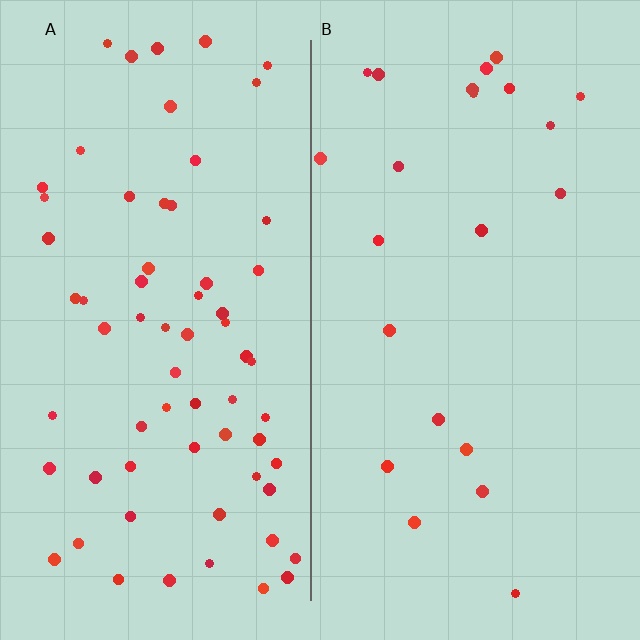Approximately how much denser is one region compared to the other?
Approximately 3.0× — region A over region B.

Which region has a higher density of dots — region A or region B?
A (the left).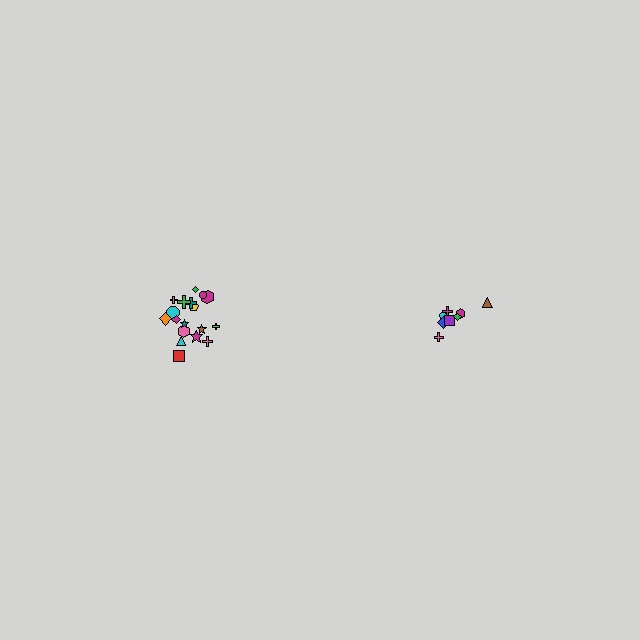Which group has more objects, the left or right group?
The left group.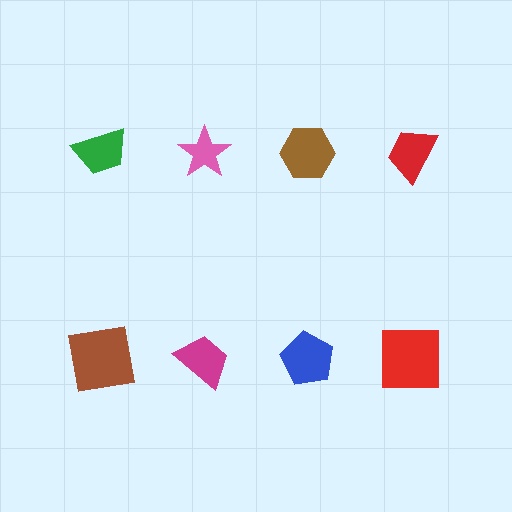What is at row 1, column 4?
A red trapezoid.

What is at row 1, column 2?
A pink star.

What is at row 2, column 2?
A magenta trapezoid.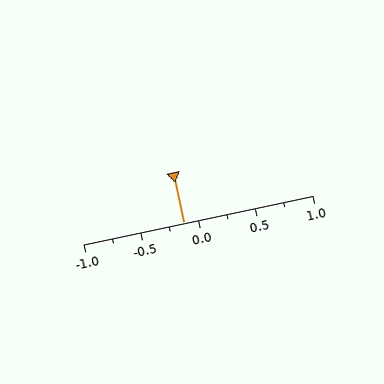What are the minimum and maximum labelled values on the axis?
The axis runs from -1.0 to 1.0.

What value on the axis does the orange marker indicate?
The marker indicates approximately -0.12.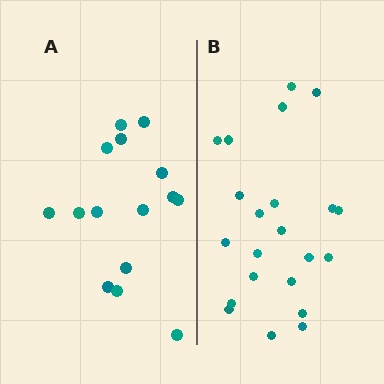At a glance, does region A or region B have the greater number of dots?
Region B (the right region) has more dots.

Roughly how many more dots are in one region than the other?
Region B has roughly 8 or so more dots than region A.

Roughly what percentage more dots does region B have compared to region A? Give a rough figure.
About 45% more.